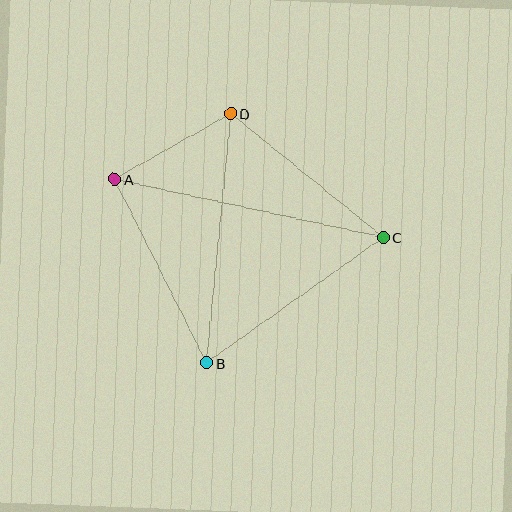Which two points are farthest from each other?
Points A and C are farthest from each other.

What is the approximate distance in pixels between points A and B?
The distance between A and B is approximately 205 pixels.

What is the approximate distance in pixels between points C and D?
The distance between C and D is approximately 197 pixels.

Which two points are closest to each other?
Points A and D are closest to each other.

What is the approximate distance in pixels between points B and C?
The distance between B and C is approximately 217 pixels.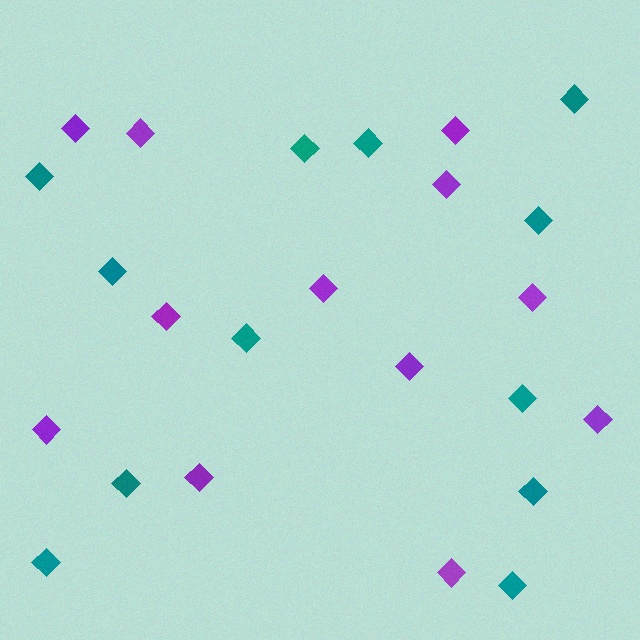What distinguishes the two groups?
There are 2 groups: one group of teal diamonds (12) and one group of purple diamonds (12).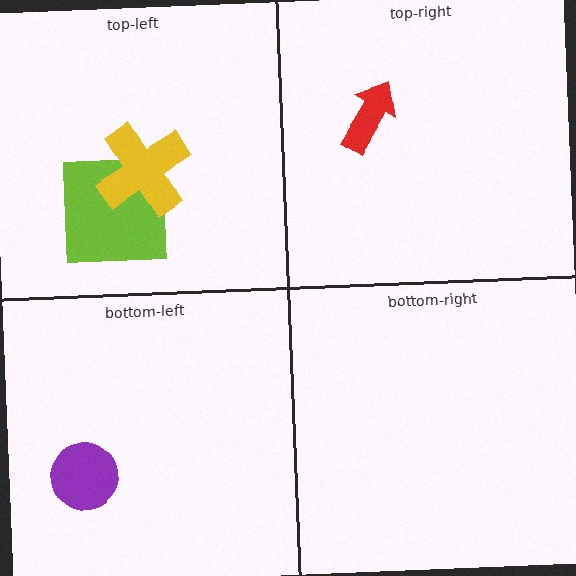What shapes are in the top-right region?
The red arrow.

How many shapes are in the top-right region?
1.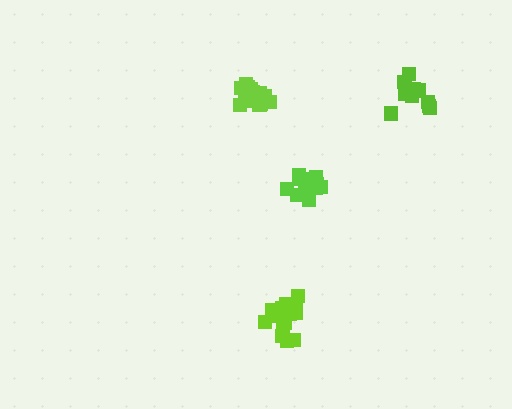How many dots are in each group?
Group 1: 16 dots, Group 2: 15 dots, Group 3: 16 dots, Group 4: 14 dots (61 total).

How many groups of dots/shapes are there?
There are 4 groups.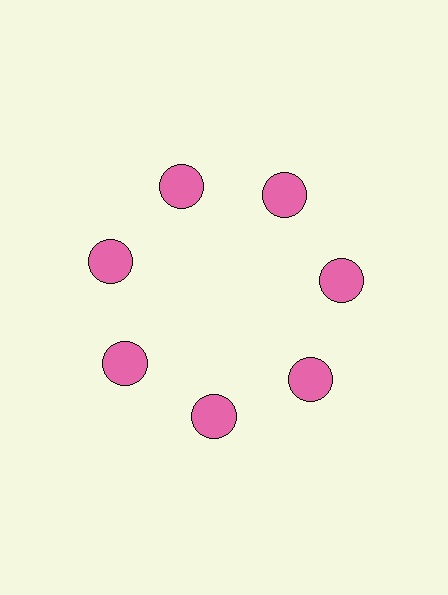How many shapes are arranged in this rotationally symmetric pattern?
There are 7 shapes, arranged in 7 groups of 1.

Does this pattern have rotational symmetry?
Yes, this pattern has 7-fold rotational symmetry. It looks the same after rotating 51 degrees around the center.